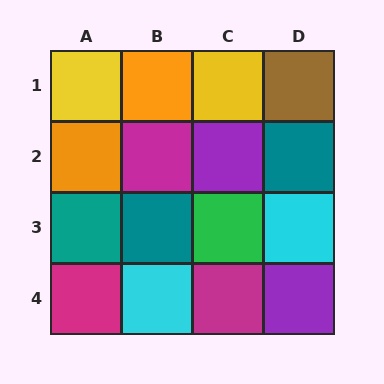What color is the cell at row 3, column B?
Teal.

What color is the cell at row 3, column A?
Teal.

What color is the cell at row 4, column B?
Cyan.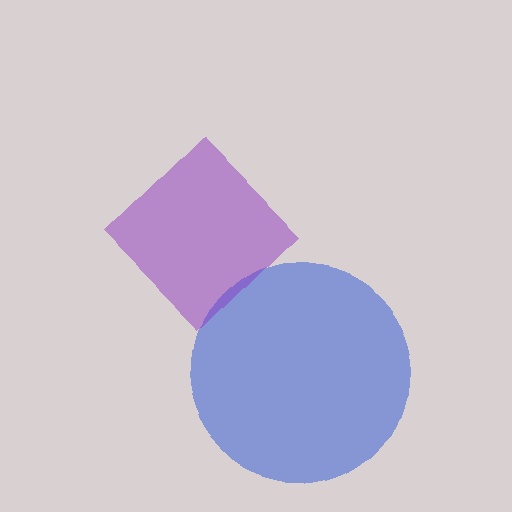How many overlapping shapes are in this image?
There are 2 overlapping shapes in the image.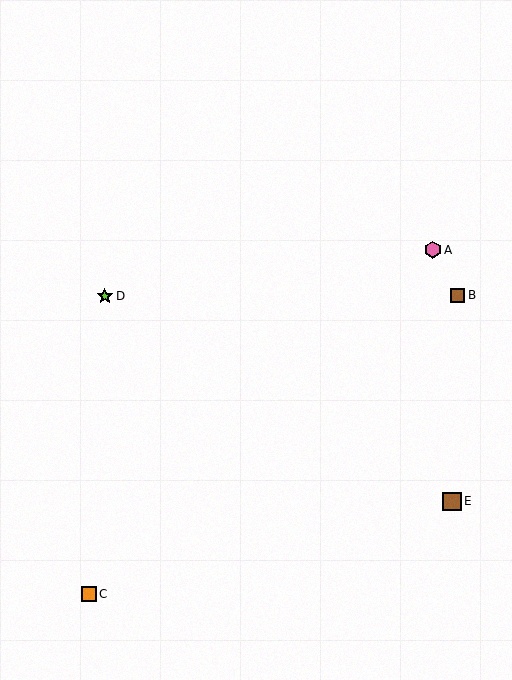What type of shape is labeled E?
Shape E is a brown square.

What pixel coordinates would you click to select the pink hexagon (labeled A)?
Click at (433, 250) to select the pink hexagon A.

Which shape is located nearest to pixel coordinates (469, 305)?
The brown square (labeled B) at (458, 295) is nearest to that location.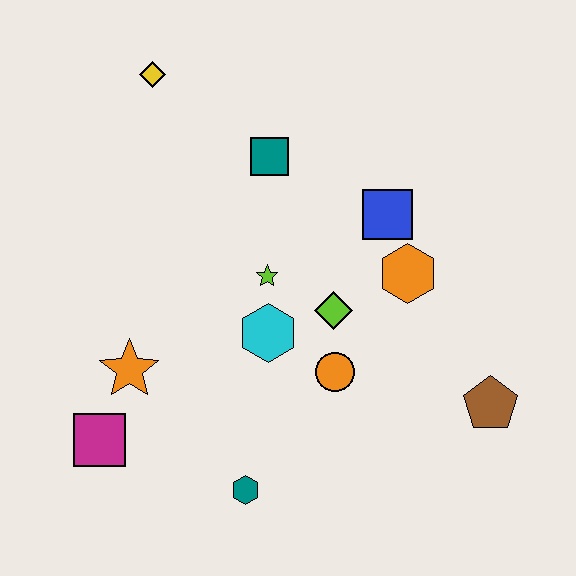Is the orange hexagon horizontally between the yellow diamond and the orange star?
No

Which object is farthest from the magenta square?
The brown pentagon is farthest from the magenta square.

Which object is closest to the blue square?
The orange hexagon is closest to the blue square.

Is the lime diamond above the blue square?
No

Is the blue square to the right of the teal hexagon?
Yes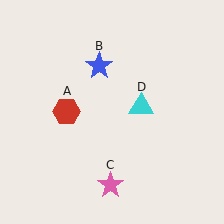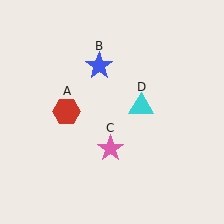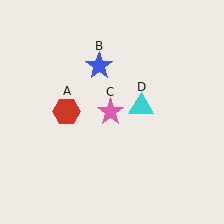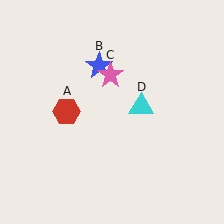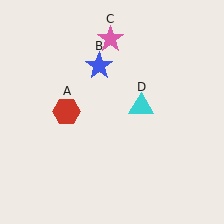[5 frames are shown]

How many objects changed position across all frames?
1 object changed position: pink star (object C).